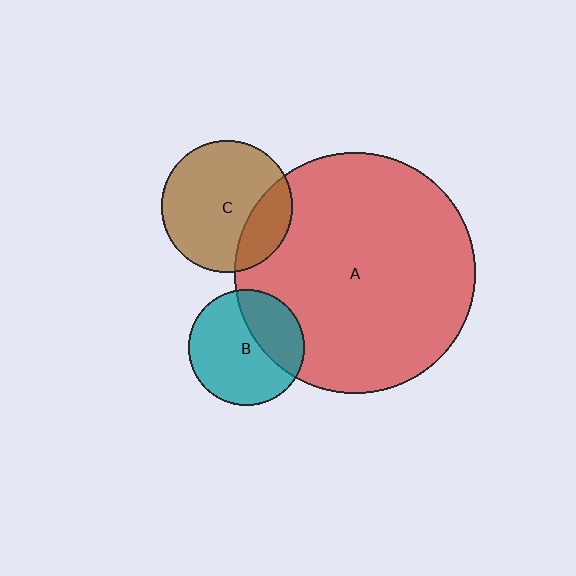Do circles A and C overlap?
Yes.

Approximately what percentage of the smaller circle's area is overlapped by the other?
Approximately 25%.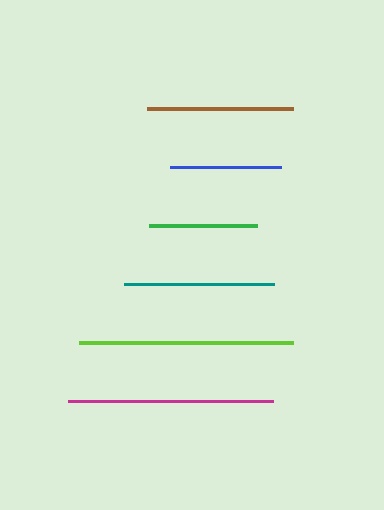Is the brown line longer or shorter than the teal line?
The teal line is longer than the brown line.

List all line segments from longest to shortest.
From longest to shortest: lime, magenta, teal, brown, blue, green.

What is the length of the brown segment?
The brown segment is approximately 147 pixels long.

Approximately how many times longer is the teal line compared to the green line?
The teal line is approximately 1.4 times the length of the green line.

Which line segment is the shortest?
The green line is the shortest at approximately 108 pixels.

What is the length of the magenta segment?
The magenta segment is approximately 205 pixels long.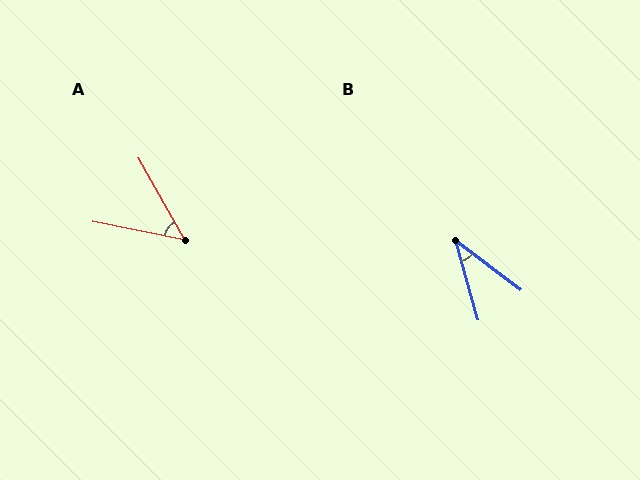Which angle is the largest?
A, at approximately 49 degrees.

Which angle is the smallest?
B, at approximately 37 degrees.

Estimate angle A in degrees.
Approximately 49 degrees.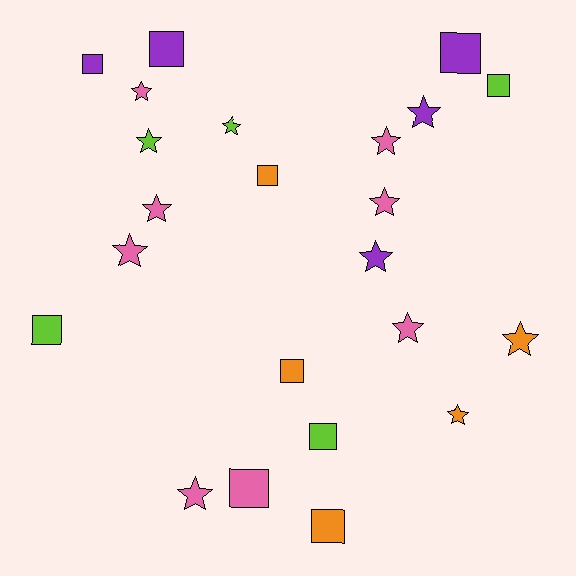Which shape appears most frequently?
Star, with 13 objects.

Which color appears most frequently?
Pink, with 8 objects.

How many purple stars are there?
There are 2 purple stars.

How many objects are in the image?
There are 23 objects.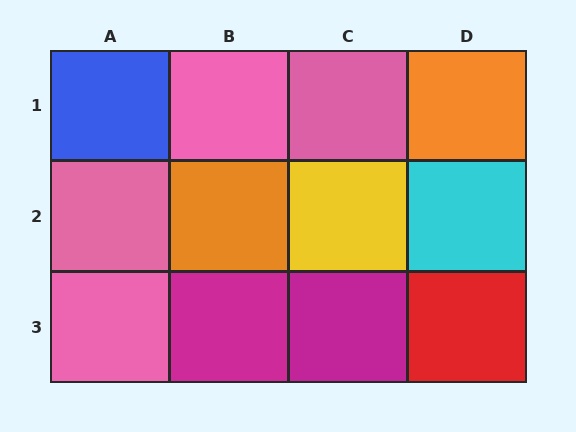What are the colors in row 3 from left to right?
Pink, magenta, magenta, red.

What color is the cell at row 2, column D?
Cyan.